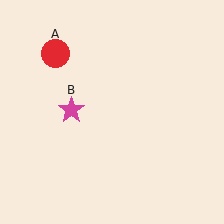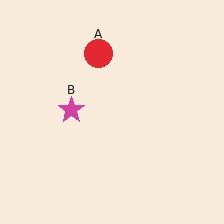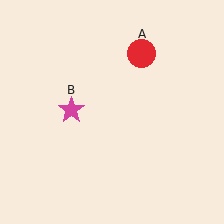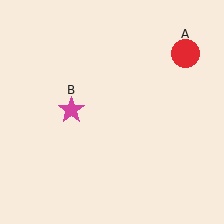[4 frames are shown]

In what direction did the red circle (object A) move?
The red circle (object A) moved right.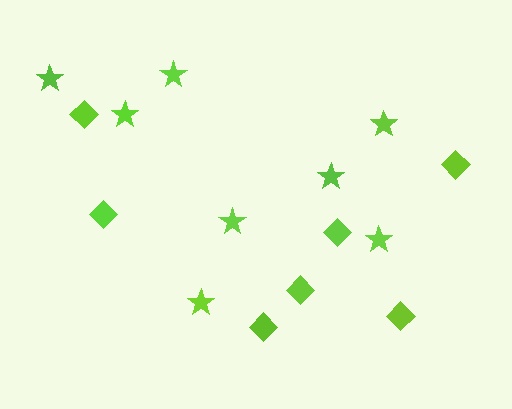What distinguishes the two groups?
There are 2 groups: one group of stars (8) and one group of diamonds (7).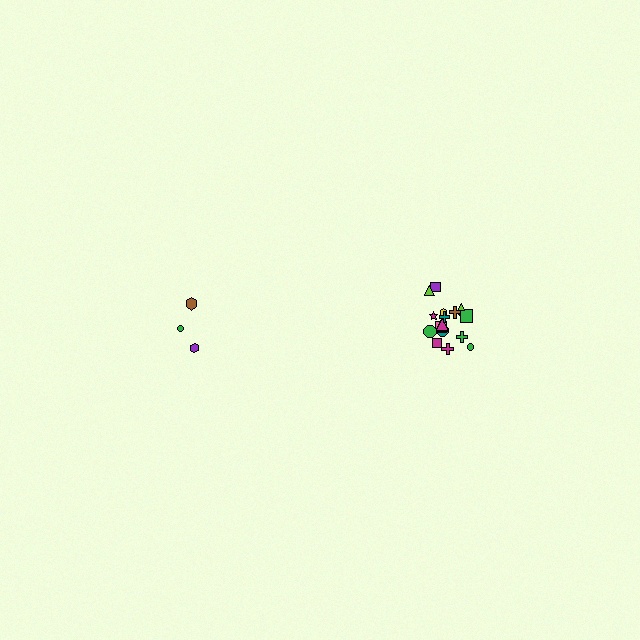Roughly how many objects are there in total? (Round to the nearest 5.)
Roughly 20 objects in total.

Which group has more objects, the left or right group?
The right group.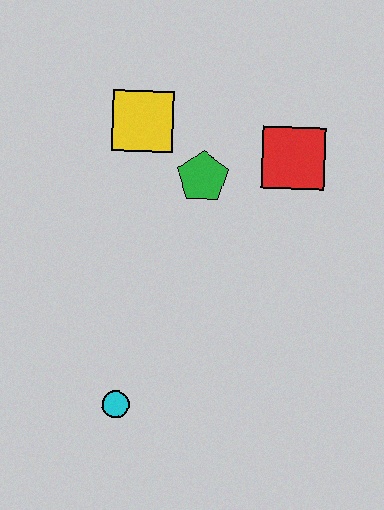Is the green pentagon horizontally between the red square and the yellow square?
Yes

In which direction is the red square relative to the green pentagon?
The red square is to the right of the green pentagon.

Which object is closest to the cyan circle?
The green pentagon is closest to the cyan circle.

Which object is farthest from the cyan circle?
The red square is farthest from the cyan circle.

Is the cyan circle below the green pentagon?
Yes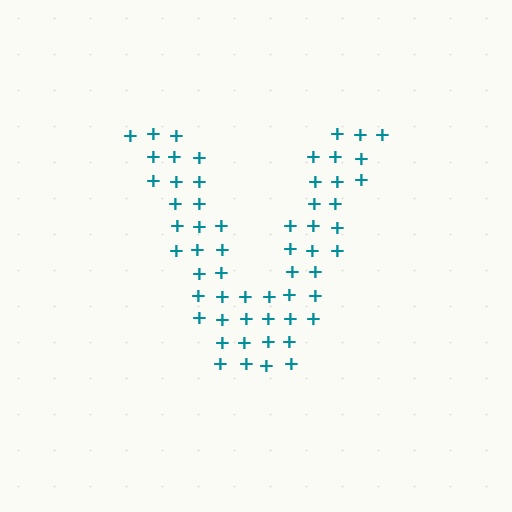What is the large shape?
The large shape is the letter V.